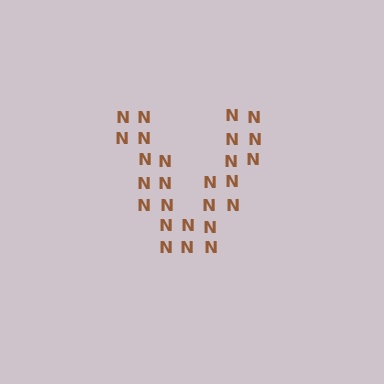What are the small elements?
The small elements are letter N's.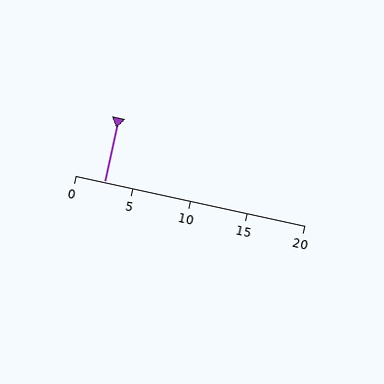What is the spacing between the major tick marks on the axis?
The major ticks are spaced 5 apart.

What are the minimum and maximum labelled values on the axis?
The axis runs from 0 to 20.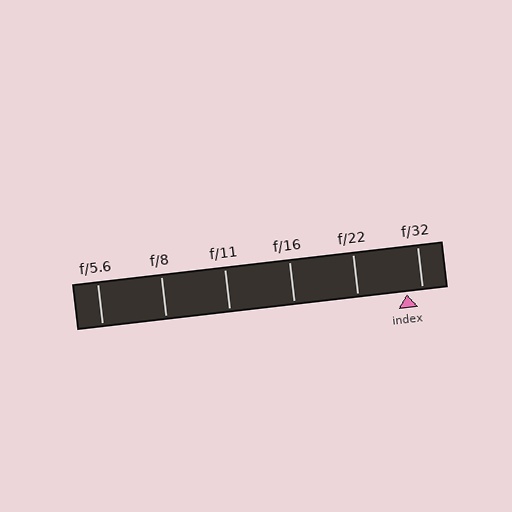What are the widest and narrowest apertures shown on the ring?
The widest aperture shown is f/5.6 and the narrowest is f/32.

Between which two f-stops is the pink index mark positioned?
The index mark is between f/22 and f/32.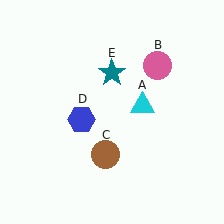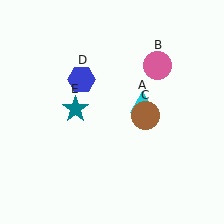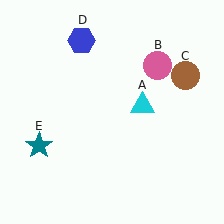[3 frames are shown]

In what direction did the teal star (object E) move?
The teal star (object E) moved down and to the left.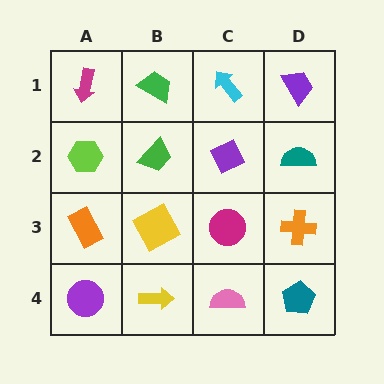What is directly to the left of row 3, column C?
A yellow square.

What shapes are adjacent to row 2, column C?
A cyan arrow (row 1, column C), a magenta circle (row 3, column C), a green trapezoid (row 2, column B), a teal semicircle (row 2, column D).